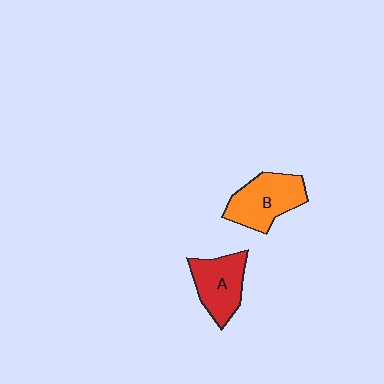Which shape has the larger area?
Shape B (orange).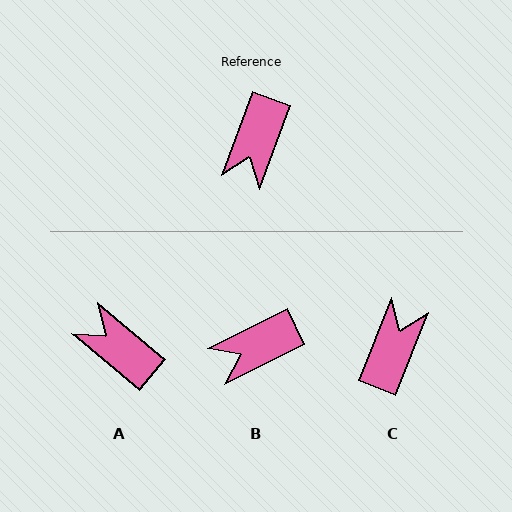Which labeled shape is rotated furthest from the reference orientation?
C, about 179 degrees away.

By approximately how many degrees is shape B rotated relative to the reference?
Approximately 43 degrees clockwise.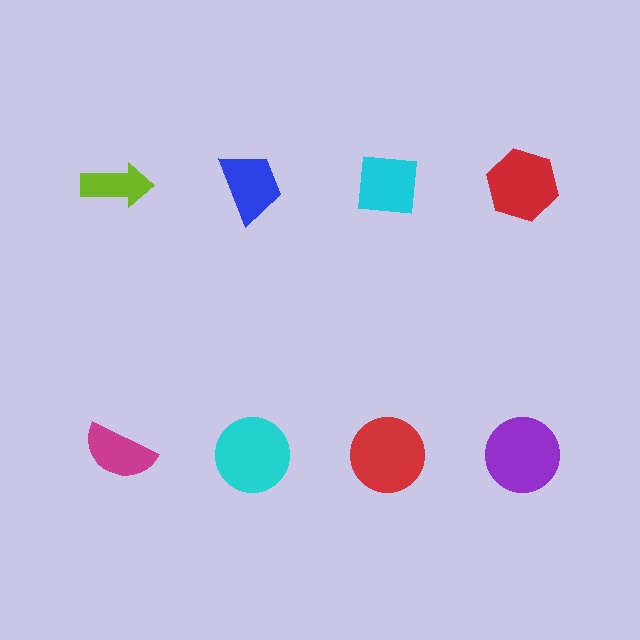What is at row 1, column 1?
A lime arrow.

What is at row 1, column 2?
A blue trapezoid.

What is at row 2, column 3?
A red circle.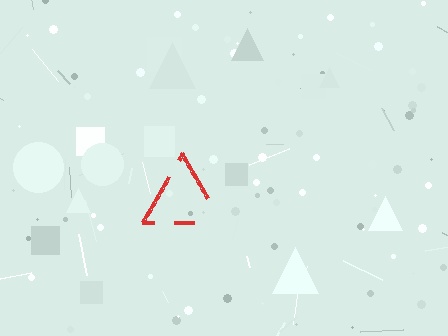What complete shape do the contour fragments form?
The contour fragments form a triangle.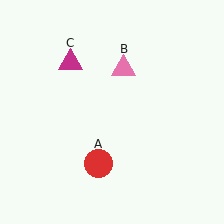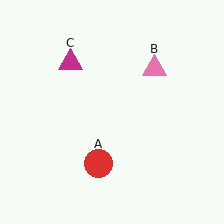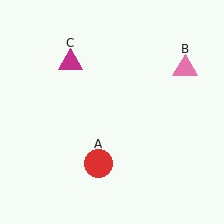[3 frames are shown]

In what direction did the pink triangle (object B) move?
The pink triangle (object B) moved right.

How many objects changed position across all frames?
1 object changed position: pink triangle (object B).